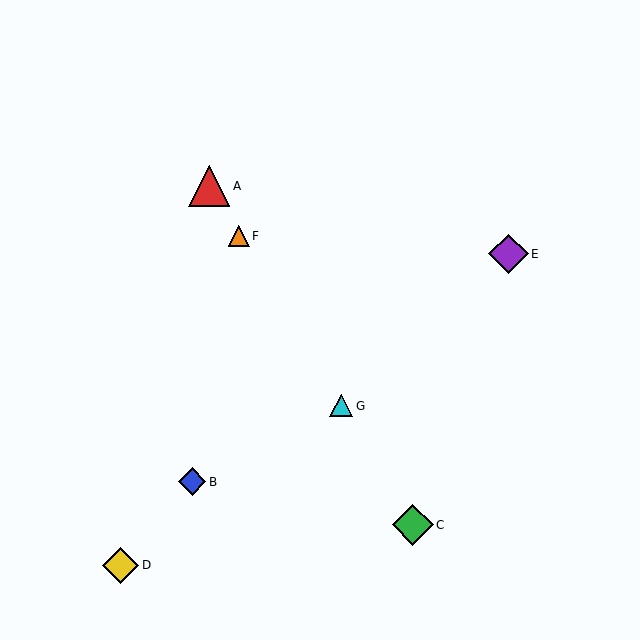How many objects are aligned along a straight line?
4 objects (A, C, F, G) are aligned along a straight line.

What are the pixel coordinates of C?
Object C is at (413, 525).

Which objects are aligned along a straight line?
Objects A, C, F, G are aligned along a straight line.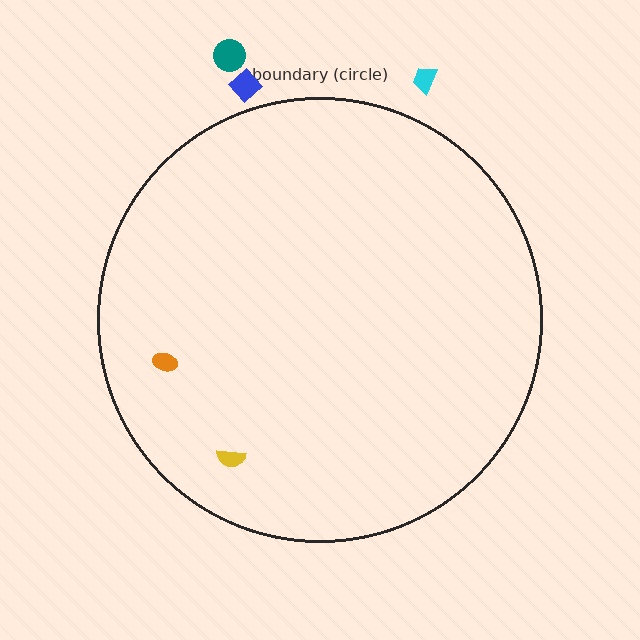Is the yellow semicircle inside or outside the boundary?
Inside.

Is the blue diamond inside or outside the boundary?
Outside.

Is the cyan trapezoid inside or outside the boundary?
Outside.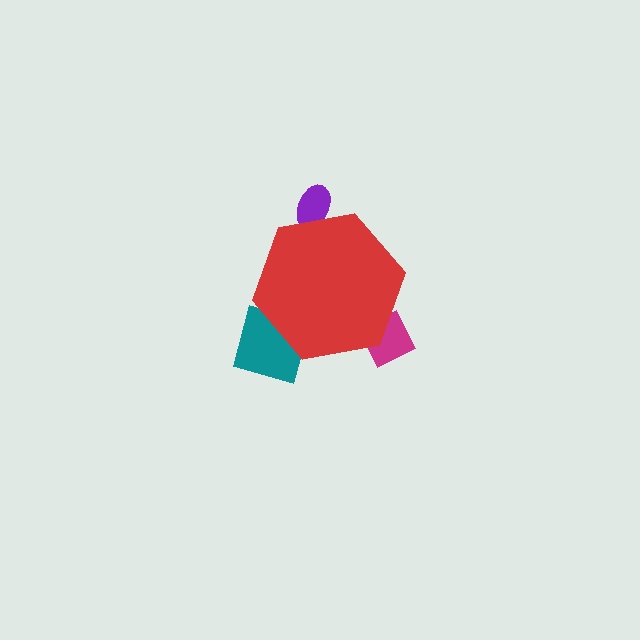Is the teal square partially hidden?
Yes, the teal square is partially hidden behind the red hexagon.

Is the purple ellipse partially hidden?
Yes, the purple ellipse is partially hidden behind the red hexagon.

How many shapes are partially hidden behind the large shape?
3 shapes are partially hidden.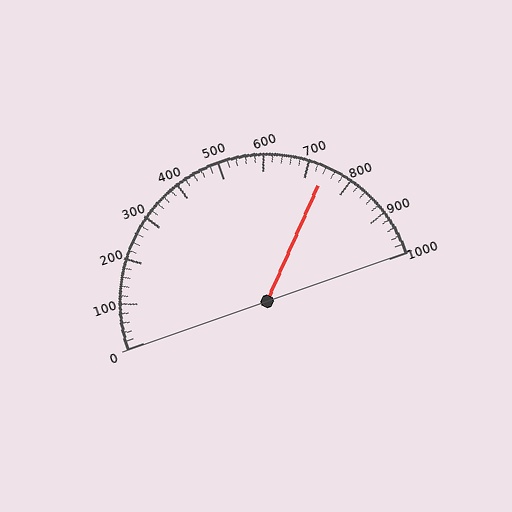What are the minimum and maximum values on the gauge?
The gauge ranges from 0 to 1000.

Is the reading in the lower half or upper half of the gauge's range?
The reading is in the upper half of the range (0 to 1000).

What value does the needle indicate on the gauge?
The needle indicates approximately 740.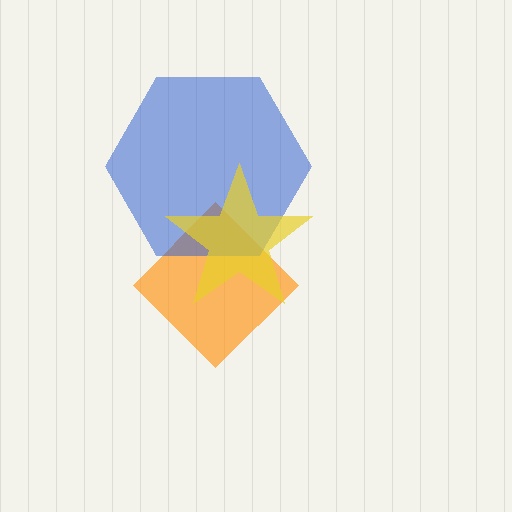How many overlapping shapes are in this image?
There are 3 overlapping shapes in the image.